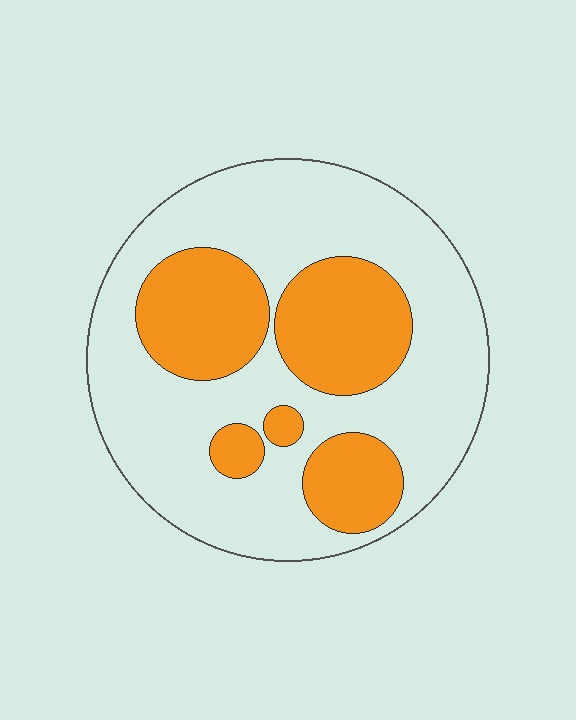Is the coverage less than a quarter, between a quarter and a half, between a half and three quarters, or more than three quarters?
Between a quarter and a half.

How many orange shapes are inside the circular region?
5.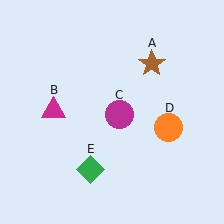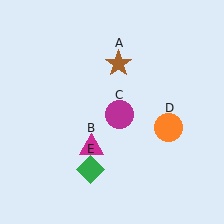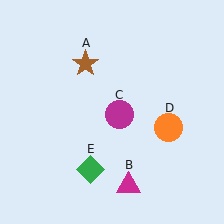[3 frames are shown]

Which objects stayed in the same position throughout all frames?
Magenta circle (object C) and orange circle (object D) and green diamond (object E) remained stationary.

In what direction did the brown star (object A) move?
The brown star (object A) moved left.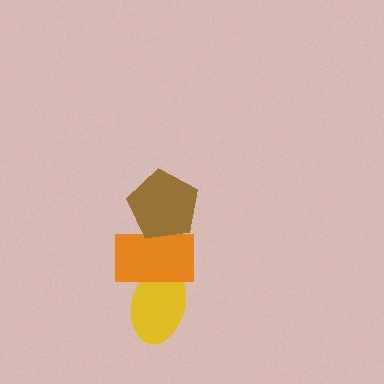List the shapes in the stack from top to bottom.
From top to bottom: the brown pentagon, the orange rectangle, the yellow ellipse.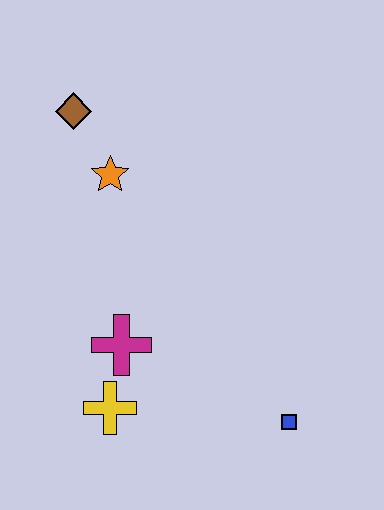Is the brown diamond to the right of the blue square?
No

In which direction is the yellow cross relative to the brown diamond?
The yellow cross is below the brown diamond.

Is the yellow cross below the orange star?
Yes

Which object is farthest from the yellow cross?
The brown diamond is farthest from the yellow cross.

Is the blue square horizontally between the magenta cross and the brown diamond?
No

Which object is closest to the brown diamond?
The orange star is closest to the brown diamond.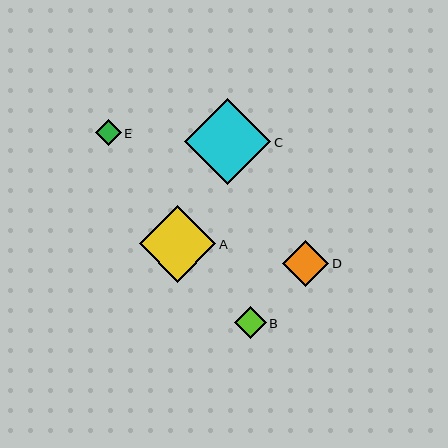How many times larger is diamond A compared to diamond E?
Diamond A is approximately 2.9 times the size of diamond E.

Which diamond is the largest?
Diamond C is the largest with a size of approximately 86 pixels.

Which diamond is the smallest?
Diamond E is the smallest with a size of approximately 26 pixels.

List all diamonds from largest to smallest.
From largest to smallest: C, A, D, B, E.